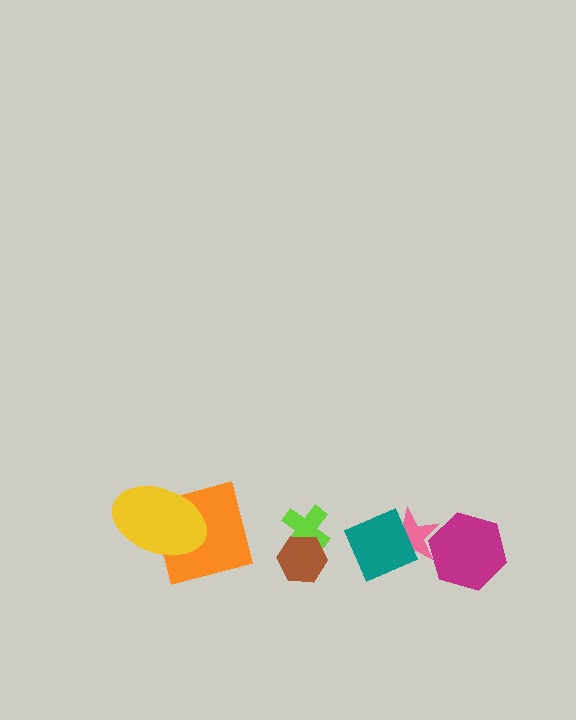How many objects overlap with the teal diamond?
1 object overlaps with the teal diamond.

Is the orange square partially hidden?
Yes, it is partially covered by another shape.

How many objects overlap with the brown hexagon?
1 object overlaps with the brown hexagon.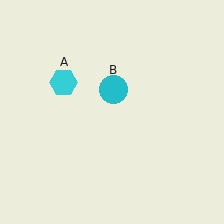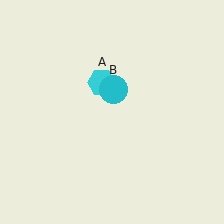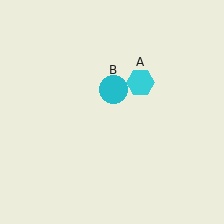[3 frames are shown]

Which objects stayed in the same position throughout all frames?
Cyan circle (object B) remained stationary.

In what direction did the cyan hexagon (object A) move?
The cyan hexagon (object A) moved right.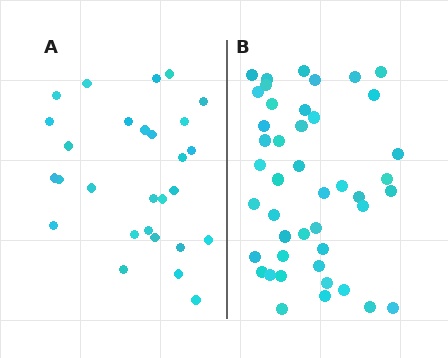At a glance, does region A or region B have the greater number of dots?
Region B (the right region) has more dots.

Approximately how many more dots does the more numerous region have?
Region B has approximately 15 more dots than region A.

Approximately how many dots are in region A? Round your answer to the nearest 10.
About 30 dots. (The exact count is 28, which rounds to 30.)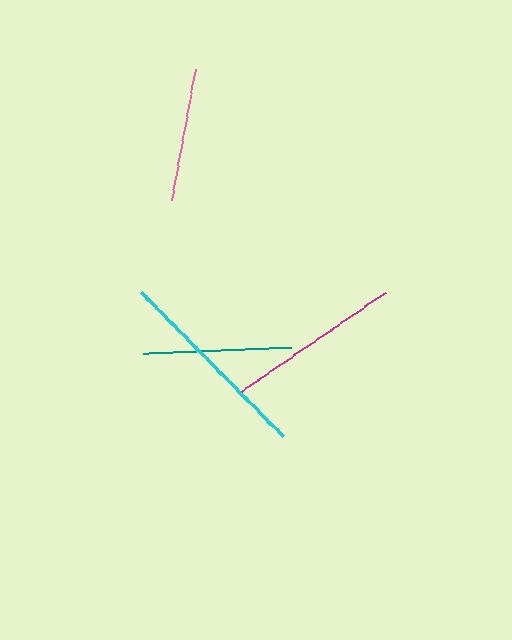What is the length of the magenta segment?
The magenta segment is approximately 177 pixels long.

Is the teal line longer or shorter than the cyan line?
The cyan line is longer than the teal line.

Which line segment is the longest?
The cyan line is the longest at approximately 202 pixels.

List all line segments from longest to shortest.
From longest to shortest: cyan, magenta, teal, pink.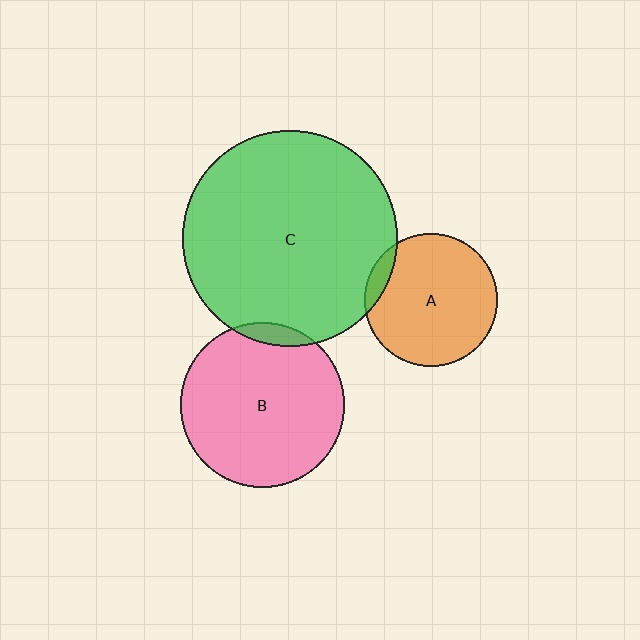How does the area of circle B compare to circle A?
Approximately 1.5 times.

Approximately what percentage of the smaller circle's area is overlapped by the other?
Approximately 10%.